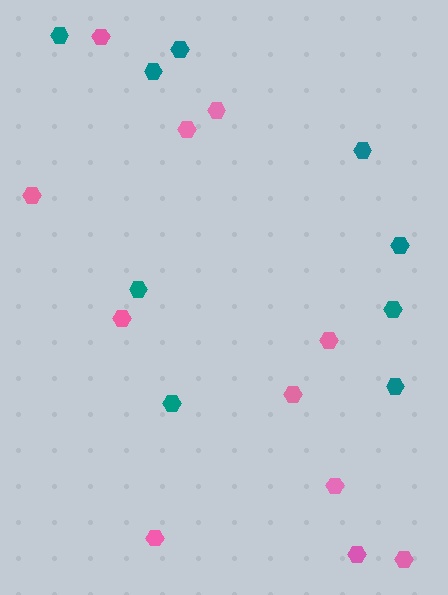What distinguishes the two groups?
There are 2 groups: one group of pink hexagons (11) and one group of teal hexagons (9).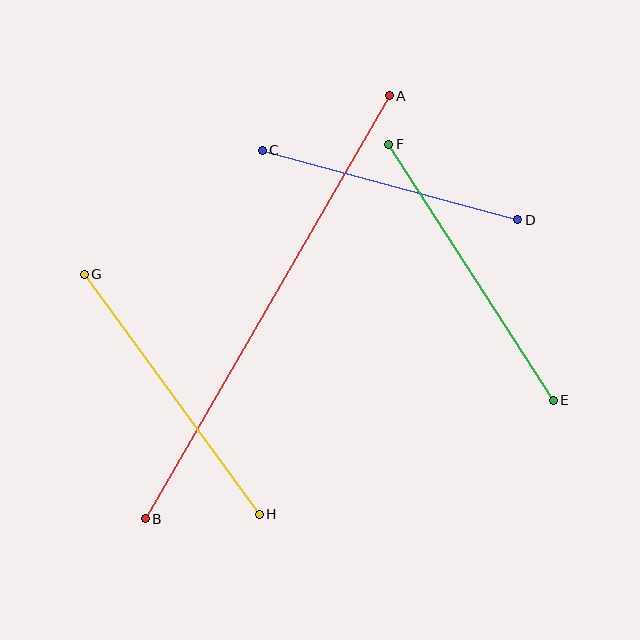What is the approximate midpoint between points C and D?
The midpoint is at approximately (390, 185) pixels.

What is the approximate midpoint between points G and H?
The midpoint is at approximately (172, 394) pixels.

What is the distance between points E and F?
The distance is approximately 304 pixels.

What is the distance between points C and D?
The distance is approximately 265 pixels.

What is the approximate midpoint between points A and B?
The midpoint is at approximately (267, 307) pixels.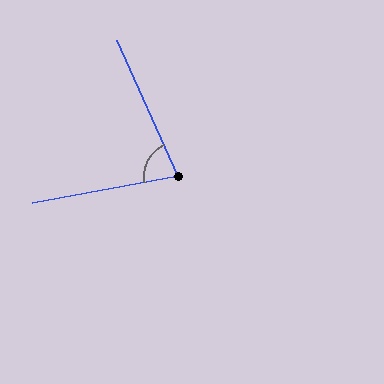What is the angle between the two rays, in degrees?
Approximately 76 degrees.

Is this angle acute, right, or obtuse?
It is acute.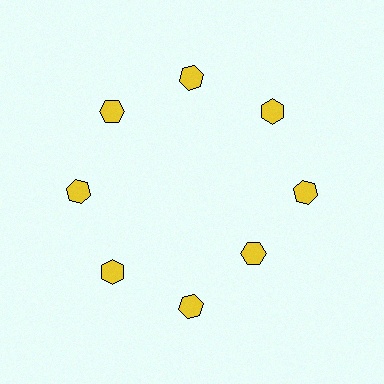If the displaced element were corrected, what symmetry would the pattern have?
It would have 8-fold rotational symmetry — the pattern would map onto itself every 45 degrees.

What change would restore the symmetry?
The symmetry would be restored by moving it outward, back onto the ring so that all 8 hexagons sit at equal angles and equal distance from the center.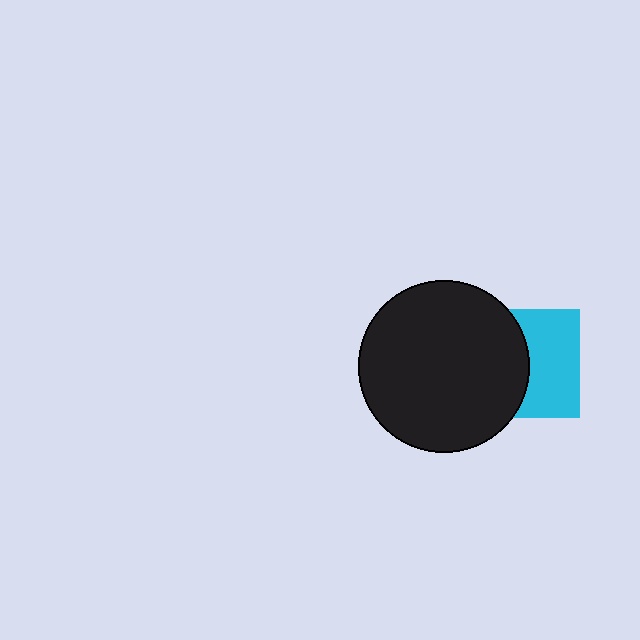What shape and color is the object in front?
The object in front is a black circle.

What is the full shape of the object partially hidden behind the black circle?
The partially hidden object is a cyan square.